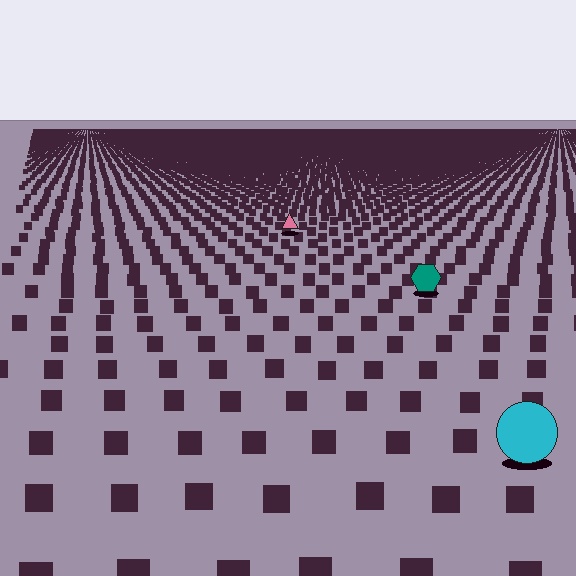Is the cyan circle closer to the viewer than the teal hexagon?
Yes. The cyan circle is closer — you can tell from the texture gradient: the ground texture is coarser near it.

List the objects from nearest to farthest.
From nearest to farthest: the cyan circle, the teal hexagon, the pink triangle.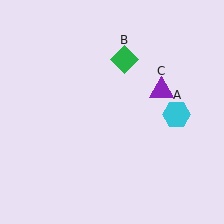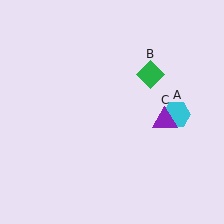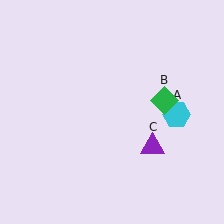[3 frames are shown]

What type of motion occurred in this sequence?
The green diamond (object B), purple triangle (object C) rotated clockwise around the center of the scene.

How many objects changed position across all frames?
2 objects changed position: green diamond (object B), purple triangle (object C).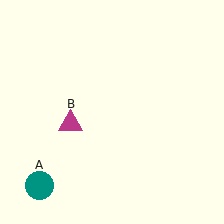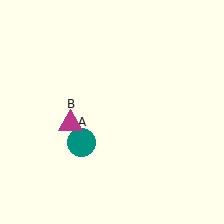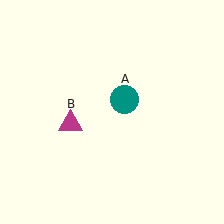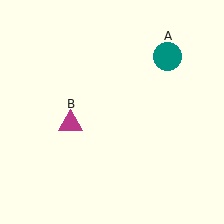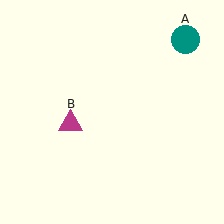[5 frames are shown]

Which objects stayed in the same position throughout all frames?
Magenta triangle (object B) remained stationary.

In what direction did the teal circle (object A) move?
The teal circle (object A) moved up and to the right.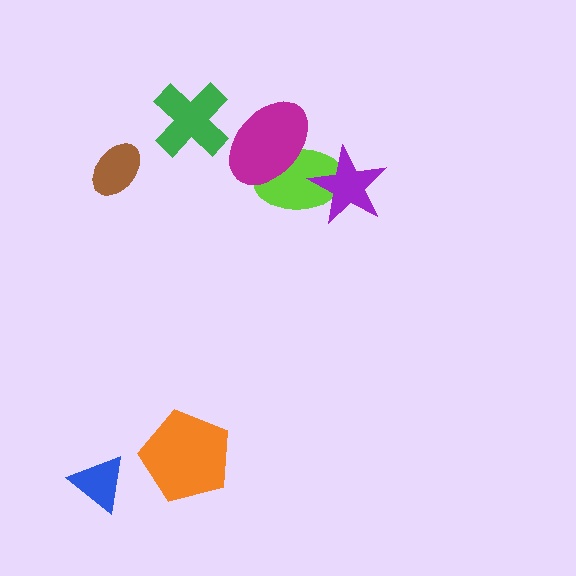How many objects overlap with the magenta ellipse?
1 object overlaps with the magenta ellipse.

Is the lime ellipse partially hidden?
Yes, it is partially covered by another shape.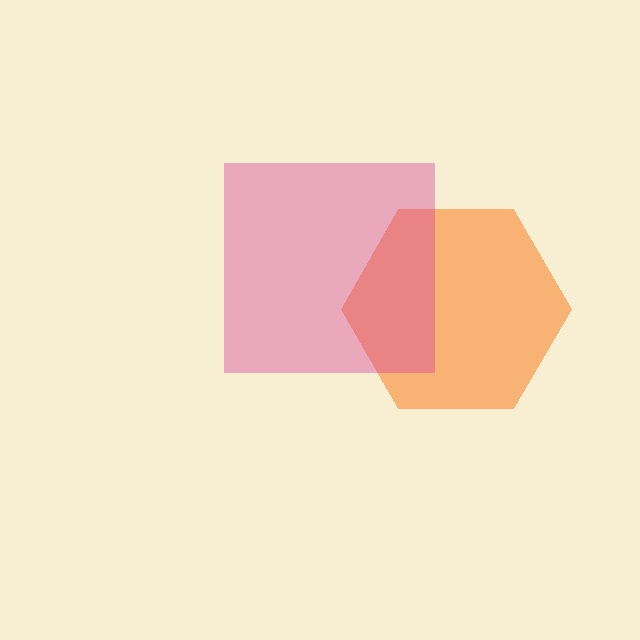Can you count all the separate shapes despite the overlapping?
Yes, there are 2 separate shapes.